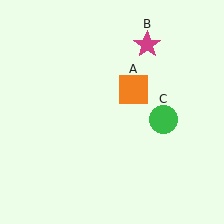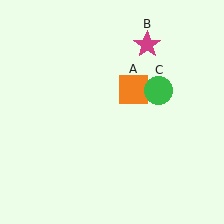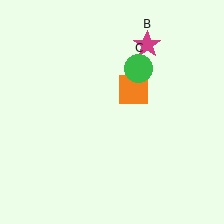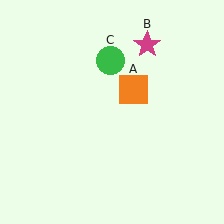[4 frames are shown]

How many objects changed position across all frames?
1 object changed position: green circle (object C).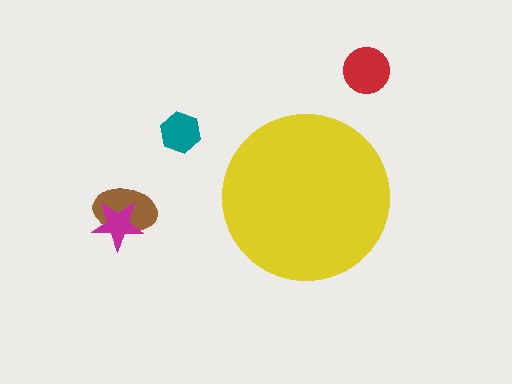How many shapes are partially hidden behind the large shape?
0 shapes are partially hidden.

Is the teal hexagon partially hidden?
No, the teal hexagon is fully visible.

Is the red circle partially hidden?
No, the red circle is fully visible.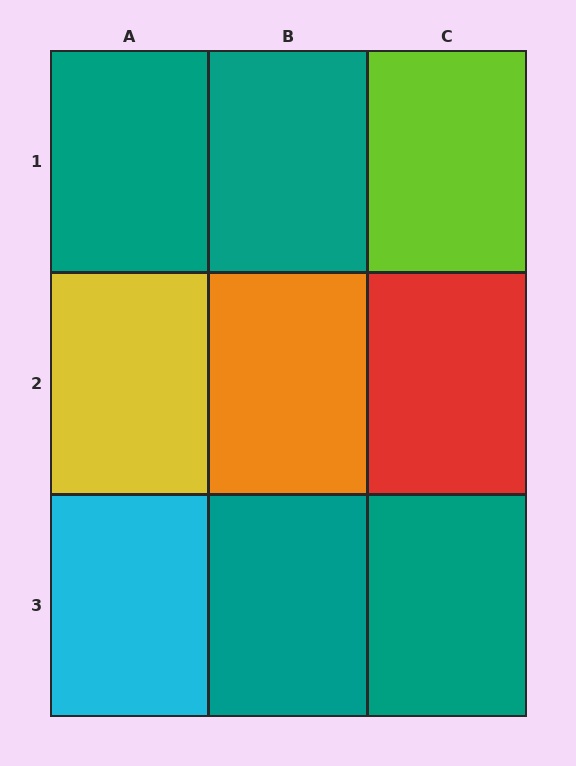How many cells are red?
1 cell is red.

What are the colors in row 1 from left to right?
Teal, teal, lime.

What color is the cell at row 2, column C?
Red.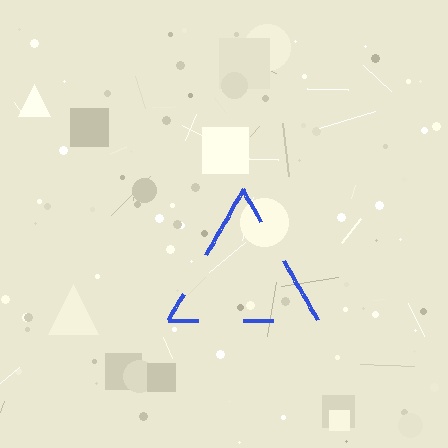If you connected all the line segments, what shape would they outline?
They would outline a triangle.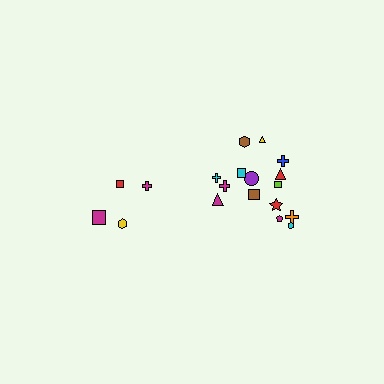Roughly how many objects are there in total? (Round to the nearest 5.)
Roughly 20 objects in total.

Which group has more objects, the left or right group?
The right group.